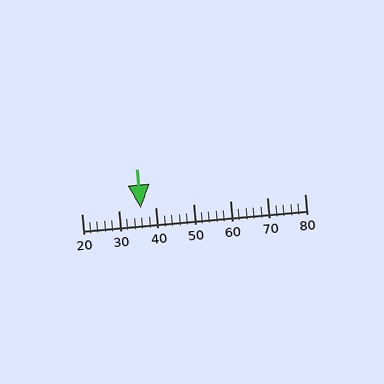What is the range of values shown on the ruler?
The ruler shows values from 20 to 80.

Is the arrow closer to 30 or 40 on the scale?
The arrow is closer to 40.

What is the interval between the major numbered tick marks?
The major tick marks are spaced 10 units apart.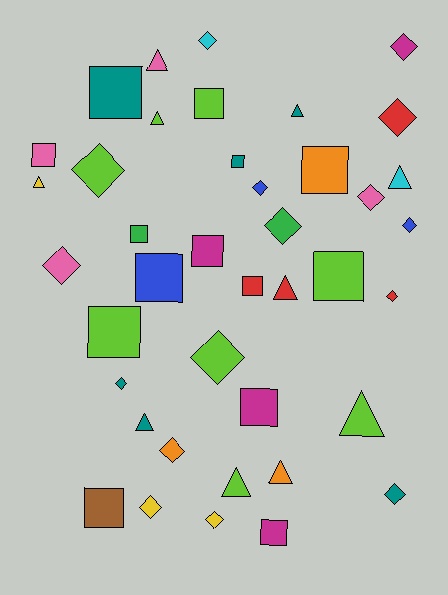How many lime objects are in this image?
There are 8 lime objects.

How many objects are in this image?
There are 40 objects.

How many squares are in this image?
There are 14 squares.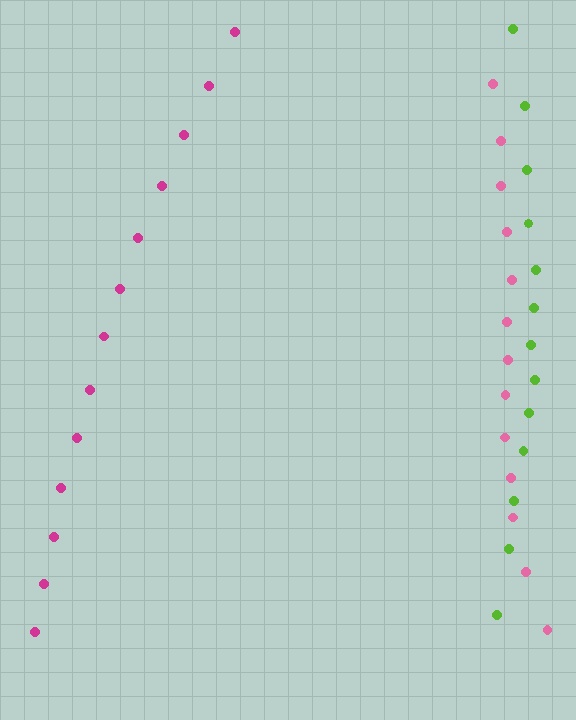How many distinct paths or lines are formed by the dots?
There are 3 distinct paths.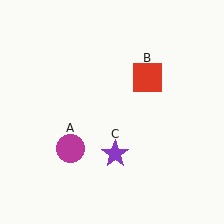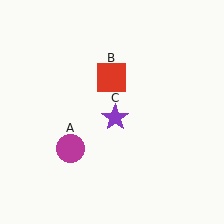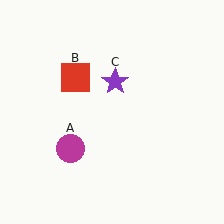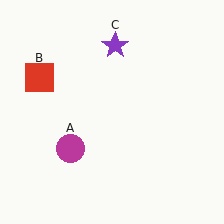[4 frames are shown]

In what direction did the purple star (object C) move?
The purple star (object C) moved up.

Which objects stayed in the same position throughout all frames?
Magenta circle (object A) remained stationary.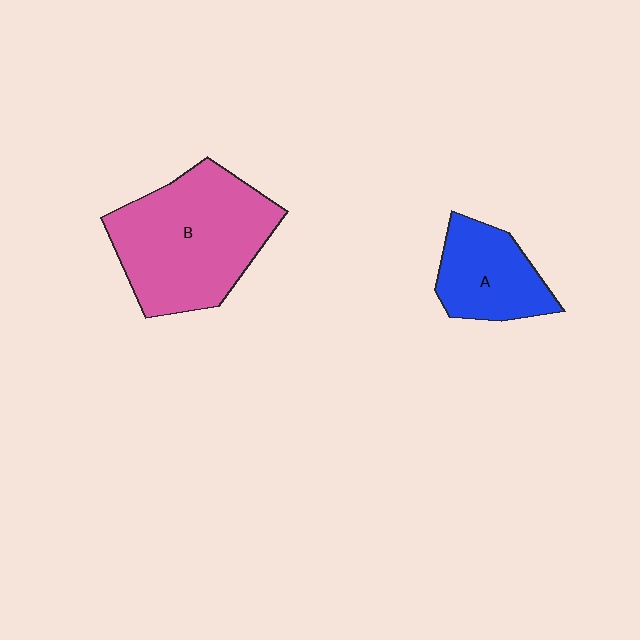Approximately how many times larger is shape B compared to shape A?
Approximately 1.9 times.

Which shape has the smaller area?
Shape A (blue).